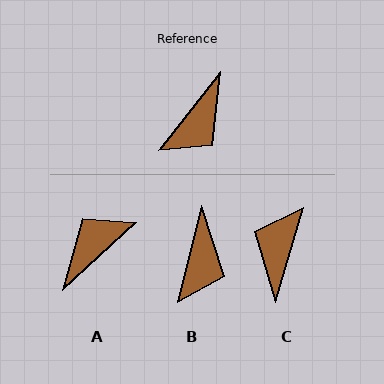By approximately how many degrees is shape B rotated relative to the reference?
Approximately 24 degrees counter-clockwise.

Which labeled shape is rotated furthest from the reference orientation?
A, about 171 degrees away.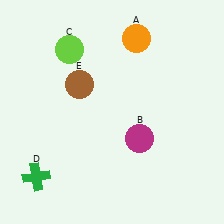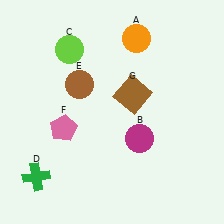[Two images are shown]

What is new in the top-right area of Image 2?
A brown square (G) was added in the top-right area of Image 2.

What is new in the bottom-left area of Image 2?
A pink pentagon (F) was added in the bottom-left area of Image 2.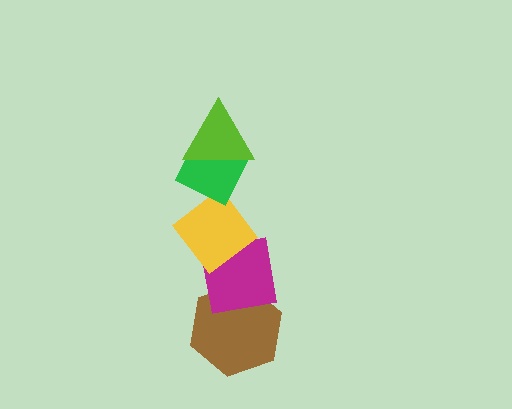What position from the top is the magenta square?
The magenta square is 4th from the top.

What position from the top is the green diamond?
The green diamond is 2nd from the top.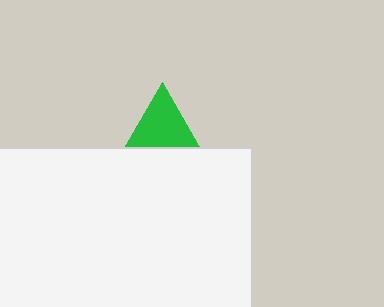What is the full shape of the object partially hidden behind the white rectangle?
The partially hidden object is a green triangle.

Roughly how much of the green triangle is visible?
A small part of it is visible (roughly 30%).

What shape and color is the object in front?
The object in front is a white rectangle.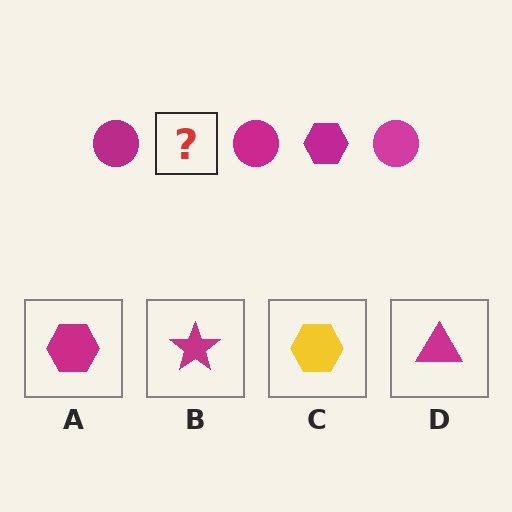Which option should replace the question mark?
Option A.